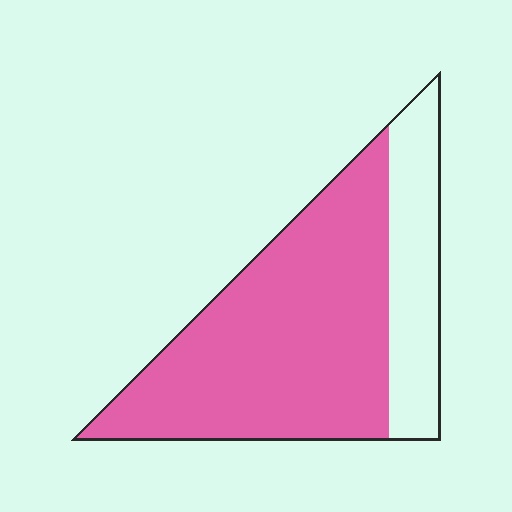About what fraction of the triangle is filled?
About three quarters (3/4).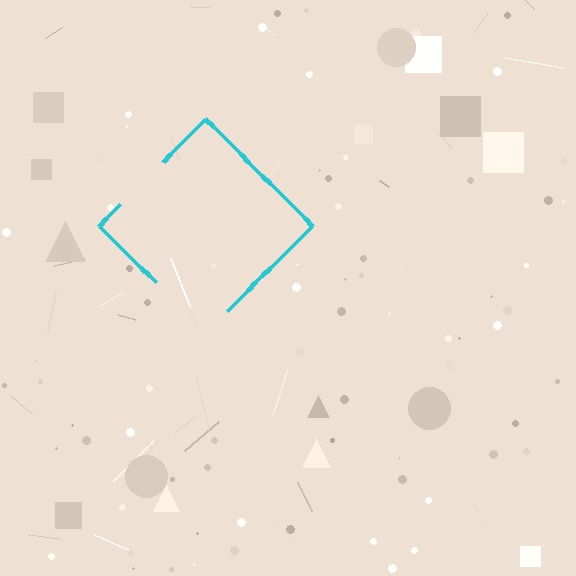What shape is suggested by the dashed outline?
The dashed outline suggests a diamond.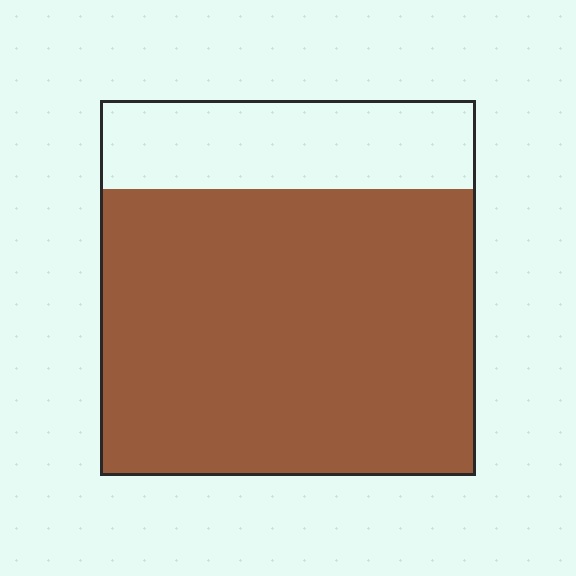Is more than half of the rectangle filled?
Yes.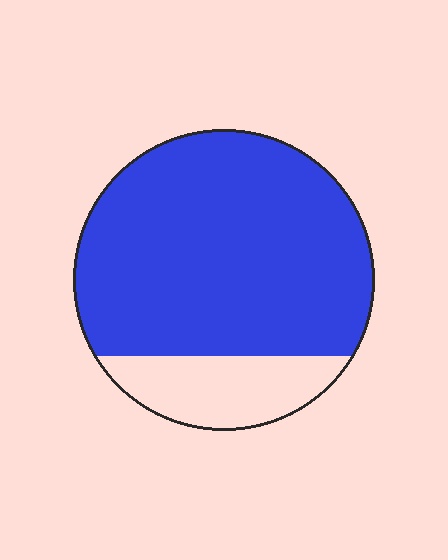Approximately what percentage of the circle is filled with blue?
Approximately 80%.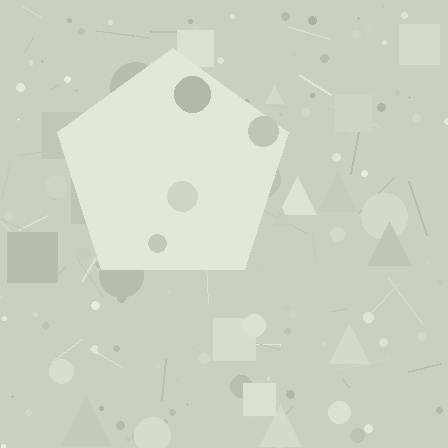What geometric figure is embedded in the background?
A pentagon is embedded in the background.